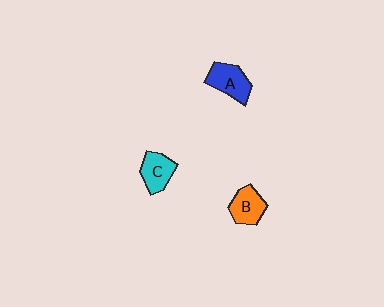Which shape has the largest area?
Shape A (blue).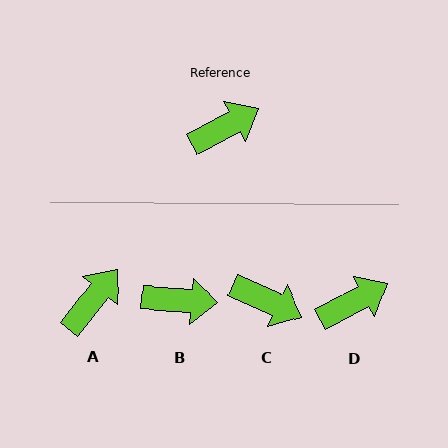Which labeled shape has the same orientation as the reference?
D.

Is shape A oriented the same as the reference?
No, it is off by about 23 degrees.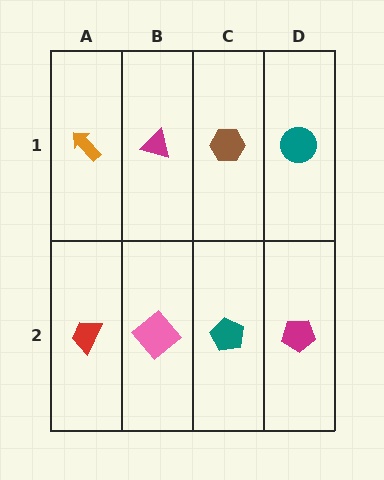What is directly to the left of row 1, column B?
An orange arrow.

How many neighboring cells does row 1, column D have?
2.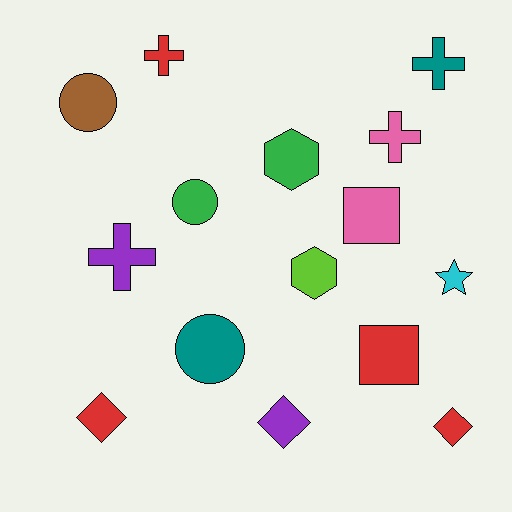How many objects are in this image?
There are 15 objects.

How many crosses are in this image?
There are 4 crosses.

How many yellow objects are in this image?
There are no yellow objects.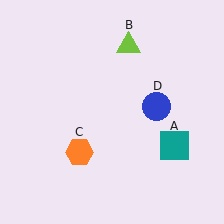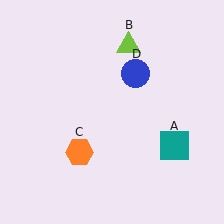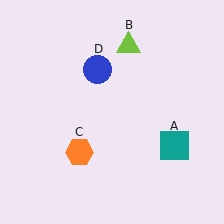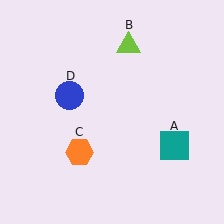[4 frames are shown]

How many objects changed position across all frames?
1 object changed position: blue circle (object D).